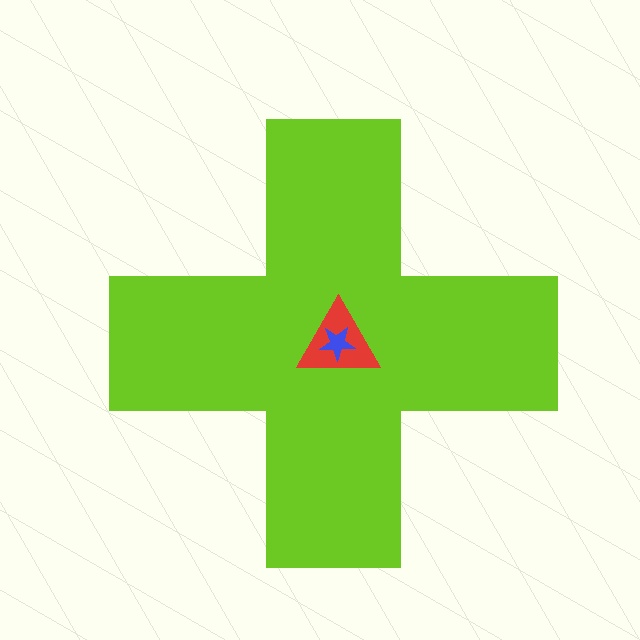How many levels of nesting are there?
3.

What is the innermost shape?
The blue star.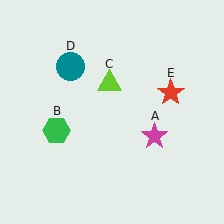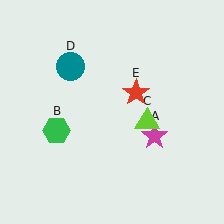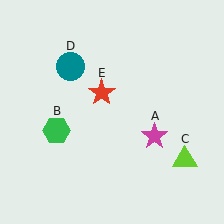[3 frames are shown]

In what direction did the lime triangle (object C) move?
The lime triangle (object C) moved down and to the right.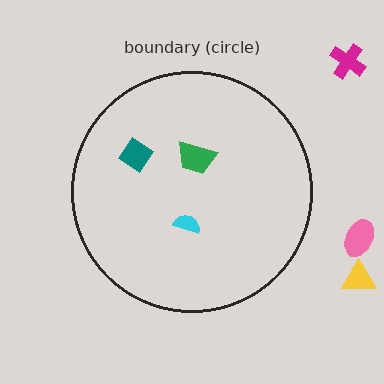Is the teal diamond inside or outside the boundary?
Inside.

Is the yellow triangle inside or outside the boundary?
Outside.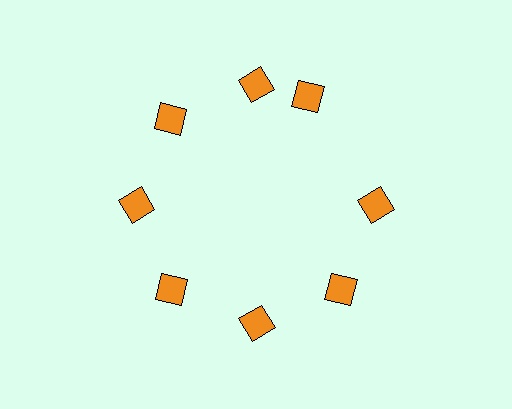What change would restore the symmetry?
The symmetry would be restored by rotating it back into even spacing with its neighbors so that all 8 diamonds sit at equal angles and equal distance from the center.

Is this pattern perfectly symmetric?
No. The 8 orange diamonds are arranged in a ring, but one element near the 2 o'clock position is rotated out of alignment along the ring, breaking the 8-fold rotational symmetry.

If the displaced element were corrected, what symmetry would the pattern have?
It would have 8-fold rotational symmetry — the pattern would map onto itself every 45 degrees.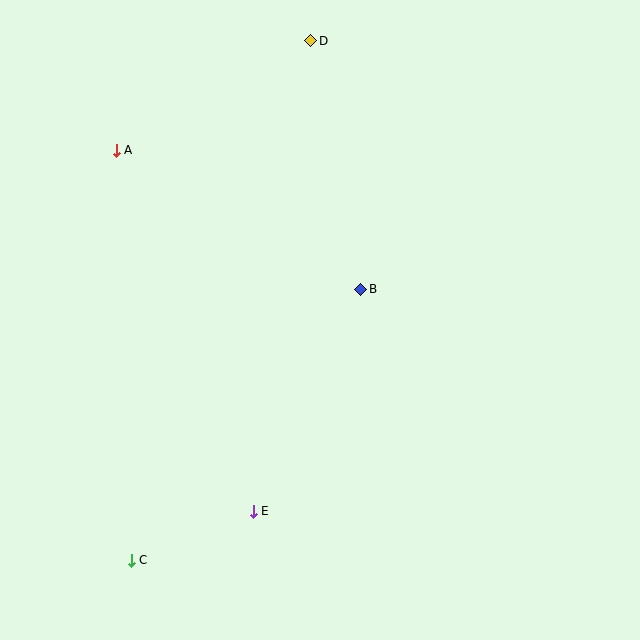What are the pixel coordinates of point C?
Point C is at (131, 560).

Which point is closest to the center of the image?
Point B at (361, 289) is closest to the center.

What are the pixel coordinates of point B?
Point B is at (361, 289).